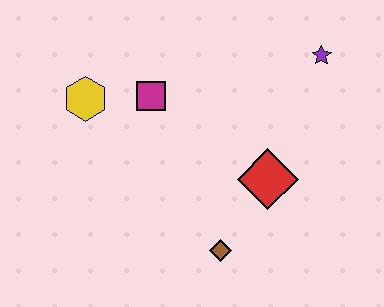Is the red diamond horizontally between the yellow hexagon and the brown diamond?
No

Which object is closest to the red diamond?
The brown diamond is closest to the red diamond.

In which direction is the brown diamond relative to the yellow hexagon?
The brown diamond is below the yellow hexagon.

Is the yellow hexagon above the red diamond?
Yes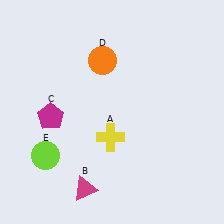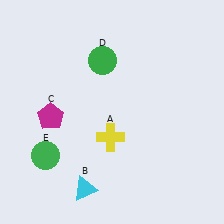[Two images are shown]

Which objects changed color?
B changed from magenta to cyan. D changed from orange to green. E changed from lime to green.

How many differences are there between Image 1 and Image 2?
There are 3 differences between the two images.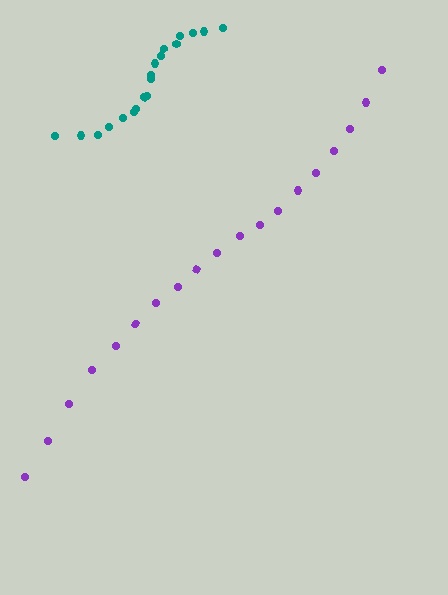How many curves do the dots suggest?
There are 2 distinct paths.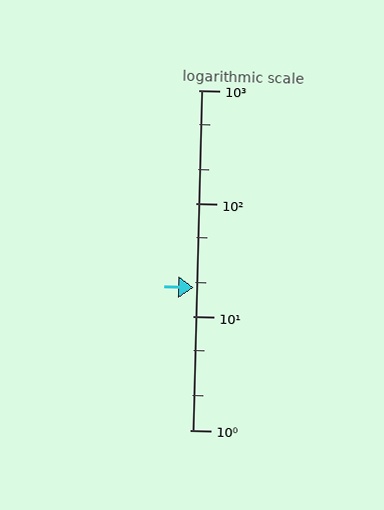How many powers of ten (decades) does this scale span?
The scale spans 3 decades, from 1 to 1000.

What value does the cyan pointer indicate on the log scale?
The pointer indicates approximately 18.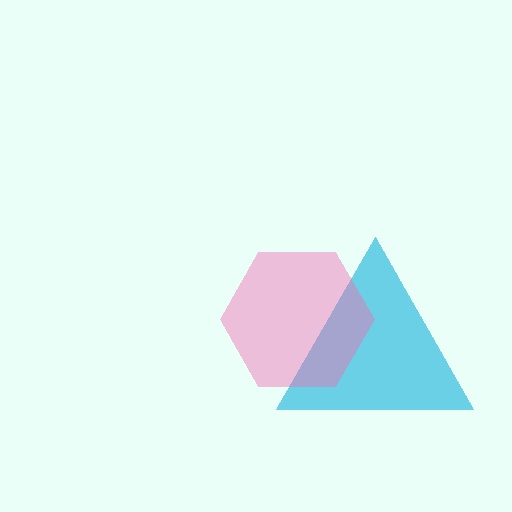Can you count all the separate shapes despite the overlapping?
Yes, there are 2 separate shapes.